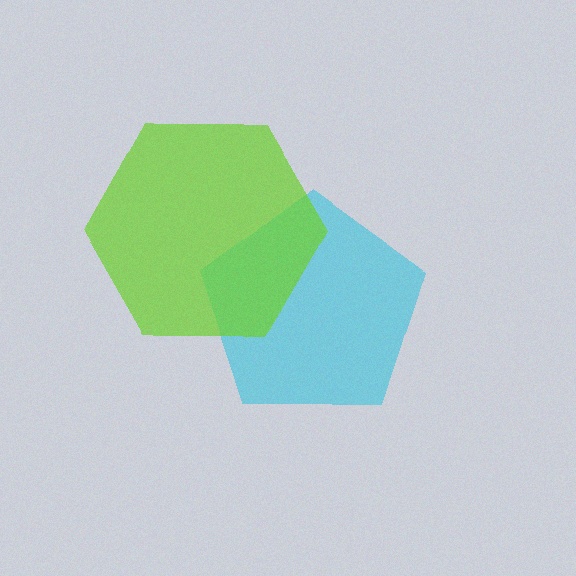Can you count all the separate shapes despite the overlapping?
Yes, there are 2 separate shapes.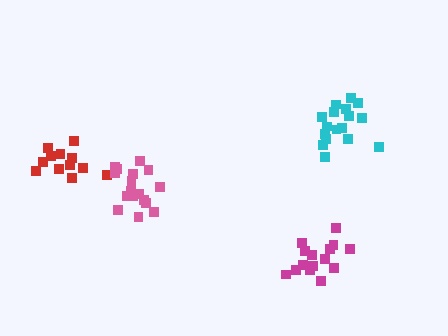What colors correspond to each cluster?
The clusters are colored: red, magenta, pink, cyan.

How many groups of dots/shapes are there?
There are 4 groups.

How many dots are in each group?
Group 1: 12 dots, Group 2: 15 dots, Group 3: 17 dots, Group 4: 17 dots (61 total).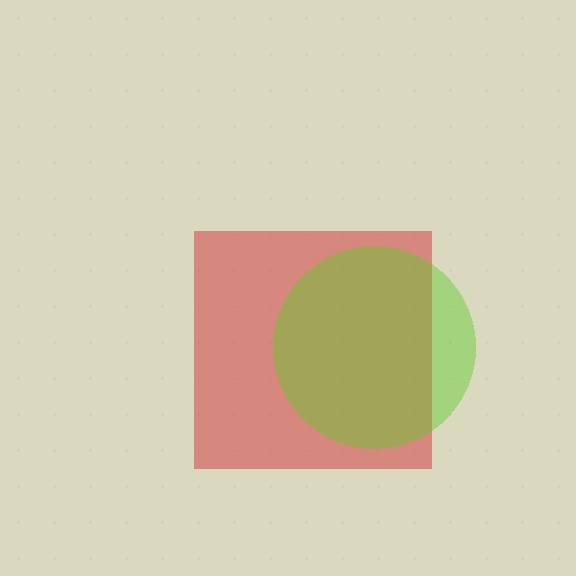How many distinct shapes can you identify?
There are 2 distinct shapes: a red square, a lime circle.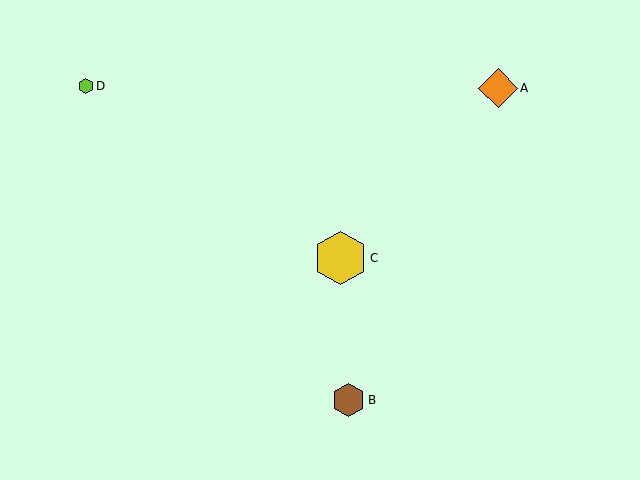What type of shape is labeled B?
Shape B is a brown hexagon.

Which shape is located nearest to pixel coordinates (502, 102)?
The orange diamond (labeled A) at (498, 88) is nearest to that location.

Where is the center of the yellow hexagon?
The center of the yellow hexagon is at (341, 258).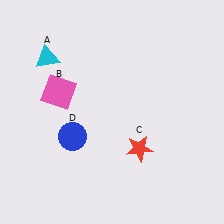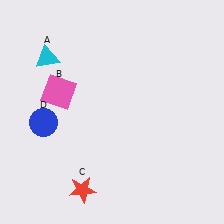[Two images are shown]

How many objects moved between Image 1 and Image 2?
2 objects moved between the two images.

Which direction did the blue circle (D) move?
The blue circle (D) moved left.